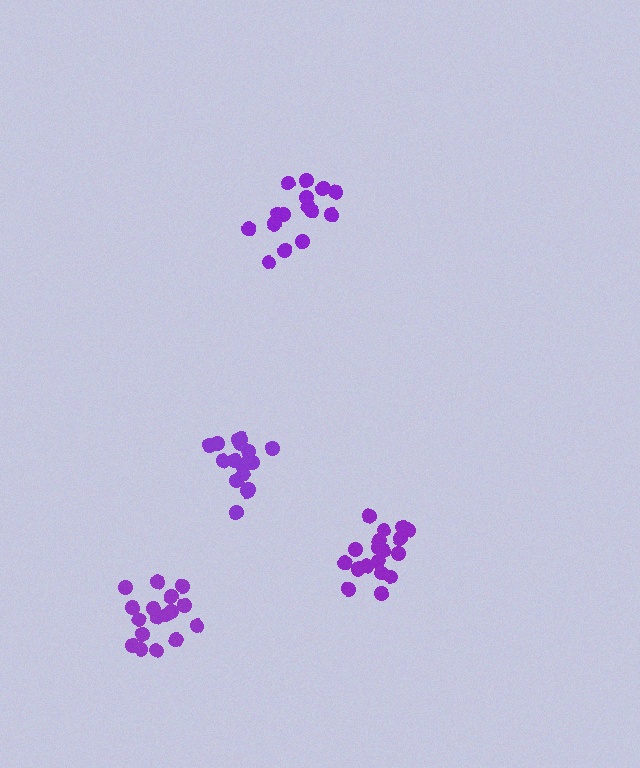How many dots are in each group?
Group 1: 15 dots, Group 2: 19 dots, Group 3: 17 dots, Group 4: 17 dots (68 total).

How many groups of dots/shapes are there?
There are 4 groups.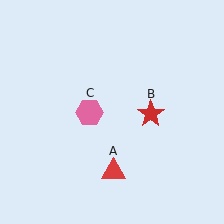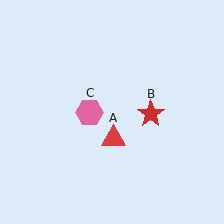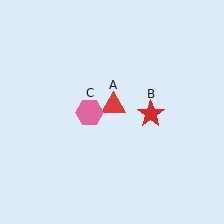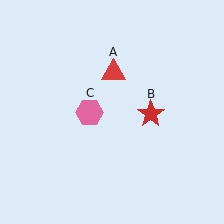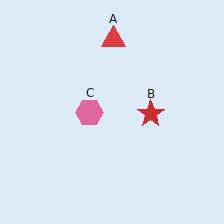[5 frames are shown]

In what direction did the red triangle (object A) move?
The red triangle (object A) moved up.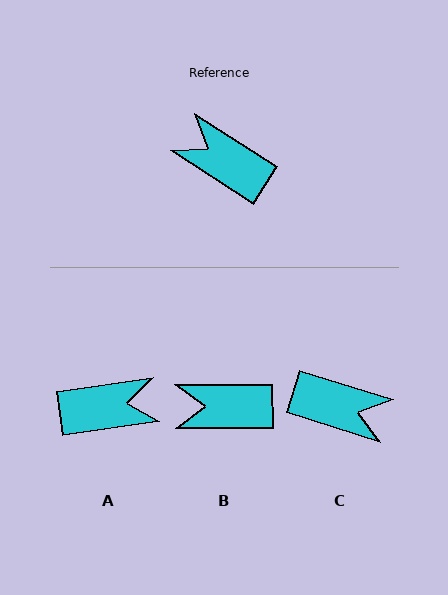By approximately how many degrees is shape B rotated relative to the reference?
Approximately 33 degrees counter-clockwise.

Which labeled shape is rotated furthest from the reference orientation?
C, about 164 degrees away.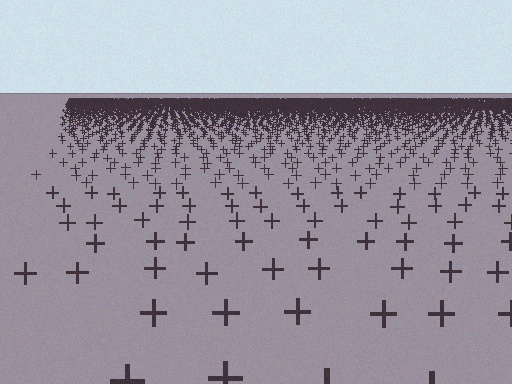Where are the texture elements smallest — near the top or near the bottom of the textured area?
Near the top.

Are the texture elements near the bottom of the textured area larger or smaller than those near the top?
Larger. Near the bottom, elements are closer to the viewer and appear at a bigger on-screen size.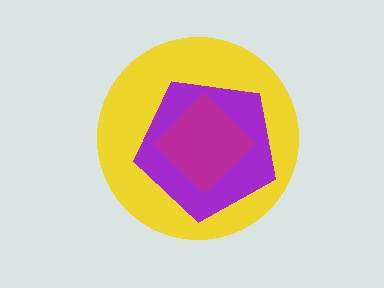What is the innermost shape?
The magenta diamond.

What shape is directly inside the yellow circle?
The purple pentagon.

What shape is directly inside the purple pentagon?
The magenta diamond.